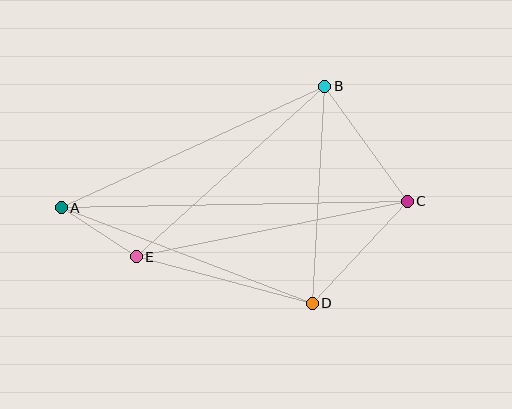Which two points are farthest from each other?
Points A and C are farthest from each other.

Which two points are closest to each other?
Points A and E are closest to each other.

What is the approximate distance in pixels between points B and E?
The distance between B and E is approximately 254 pixels.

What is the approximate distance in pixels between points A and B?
The distance between A and B is approximately 290 pixels.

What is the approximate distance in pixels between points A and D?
The distance between A and D is approximately 269 pixels.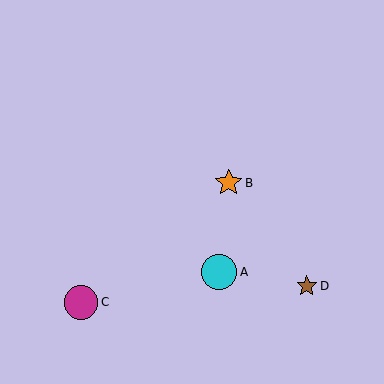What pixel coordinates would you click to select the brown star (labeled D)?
Click at (307, 286) to select the brown star D.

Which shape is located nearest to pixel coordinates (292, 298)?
The brown star (labeled D) at (307, 286) is nearest to that location.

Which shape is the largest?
The cyan circle (labeled A) is the largest.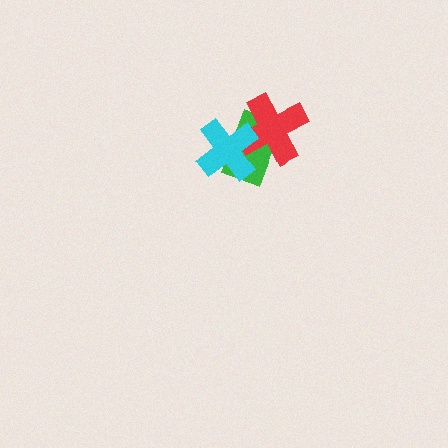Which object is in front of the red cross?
The cyan cross is in front of the red cross.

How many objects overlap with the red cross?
2 objects overlap with the red cross.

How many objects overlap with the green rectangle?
2 objects overlap with the green rectangle.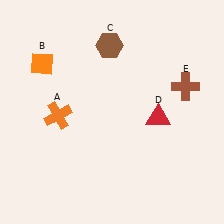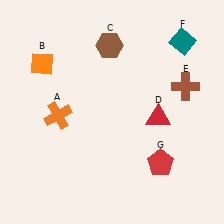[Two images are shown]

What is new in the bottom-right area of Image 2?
A red pentagon (G) was added in the bottom-right area of Image 2.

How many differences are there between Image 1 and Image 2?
There are 2 differences between the two images.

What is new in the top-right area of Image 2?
A teal diamond (F) was added in the top-right area of Image 2.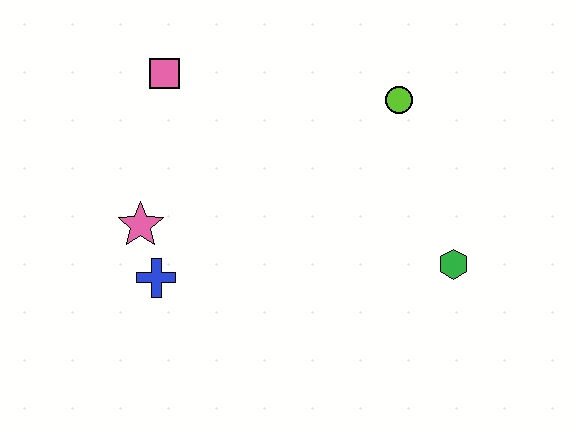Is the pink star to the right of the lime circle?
No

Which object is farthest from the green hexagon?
The pink square is farthest from the green hexagon.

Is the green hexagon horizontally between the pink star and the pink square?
No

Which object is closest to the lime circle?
The green hexagon is closest to the lime circle.